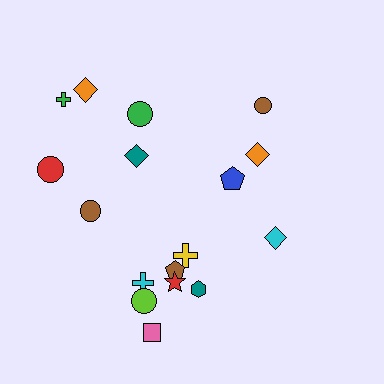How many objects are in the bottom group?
There are 8 objects.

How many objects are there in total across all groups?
There are 17 objects.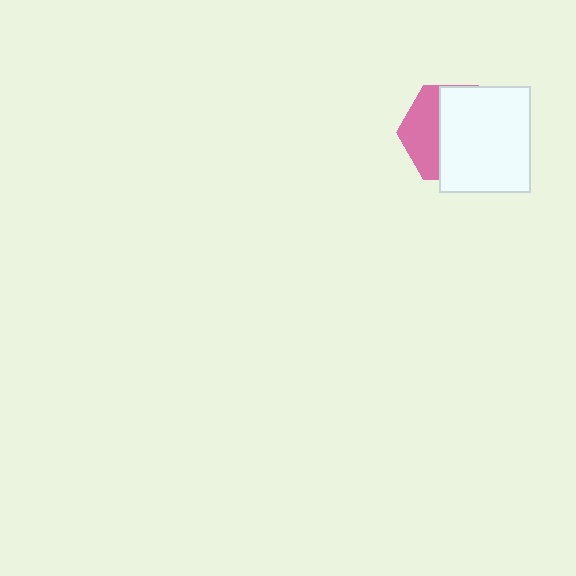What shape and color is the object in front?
The object in front is a white rectangle.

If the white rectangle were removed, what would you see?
You would see the complete pink hexagon.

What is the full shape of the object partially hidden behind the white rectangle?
The partially hidden object is a pink hexagon.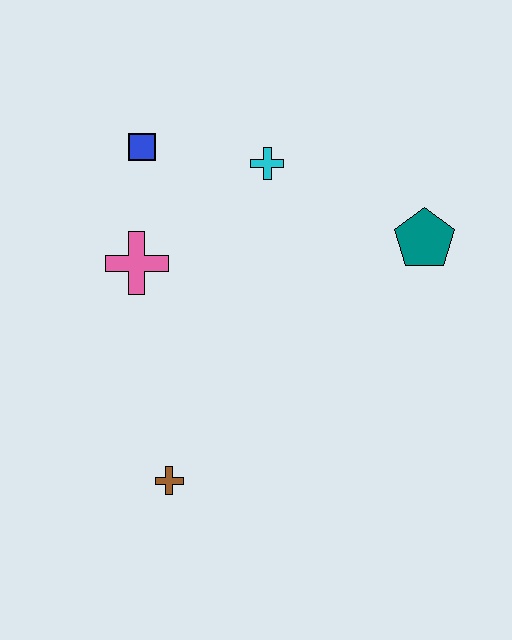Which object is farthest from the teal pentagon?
The brown cross is farthest from the teal pentagon.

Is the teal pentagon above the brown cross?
Yes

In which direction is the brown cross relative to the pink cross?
The brown cross is below the pink cross.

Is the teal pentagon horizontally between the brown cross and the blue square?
No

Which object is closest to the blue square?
The pink cross is closest to the blue square.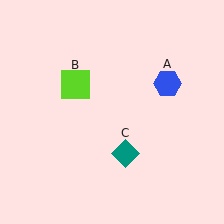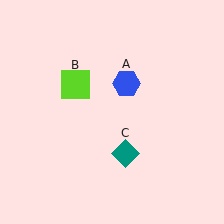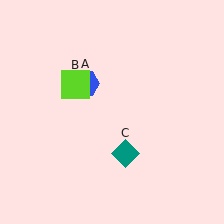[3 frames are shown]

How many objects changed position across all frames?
1 object changed position: blue hexagon (object A).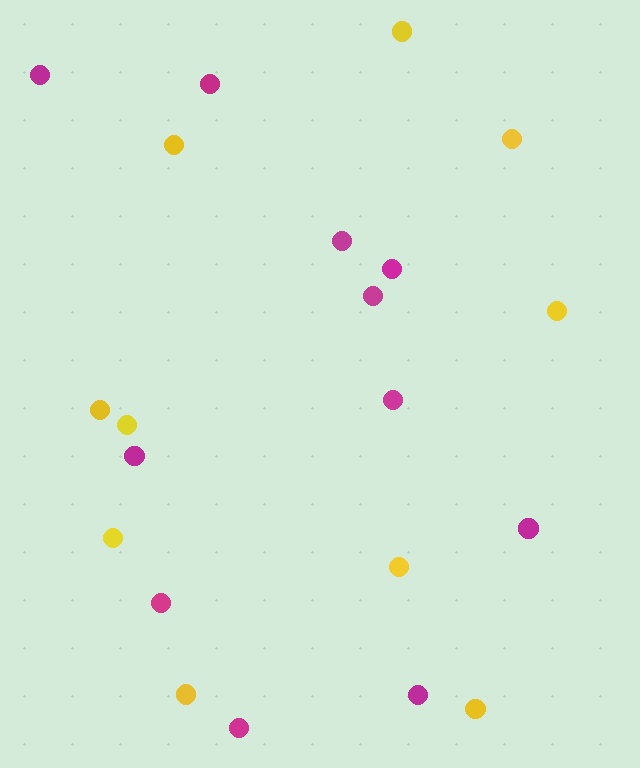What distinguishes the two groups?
There are 2 groups: one group of yellow circles (10) and one group of magenta circles (11).